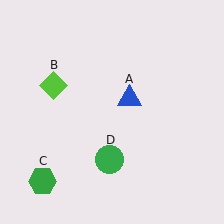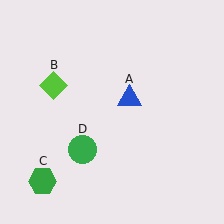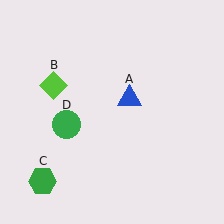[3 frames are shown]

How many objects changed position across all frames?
1 object changed position: green circle (object D).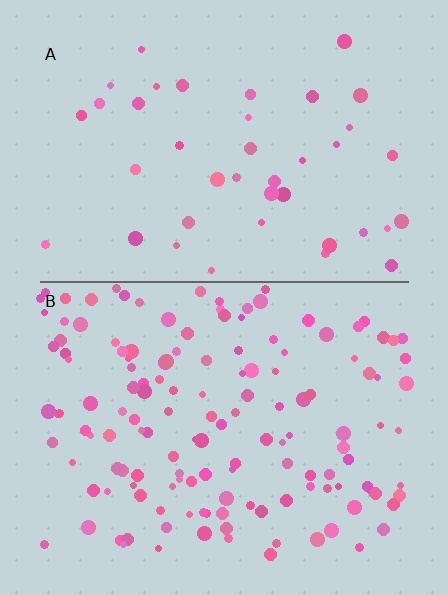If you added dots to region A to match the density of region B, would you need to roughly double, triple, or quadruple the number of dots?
Approximately triple.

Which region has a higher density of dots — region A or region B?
B (the bottom).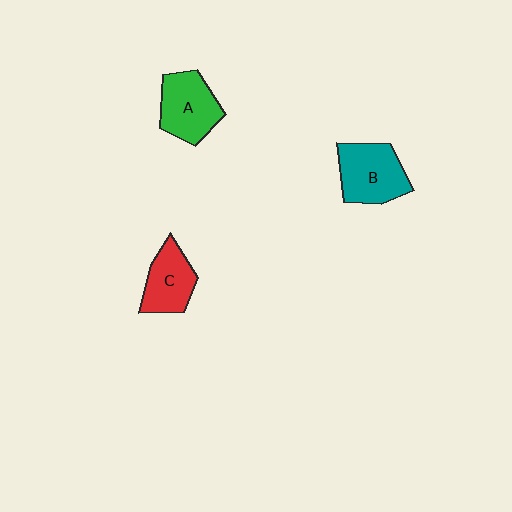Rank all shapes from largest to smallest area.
From largest to smallest: B (teal), A (green), C (red).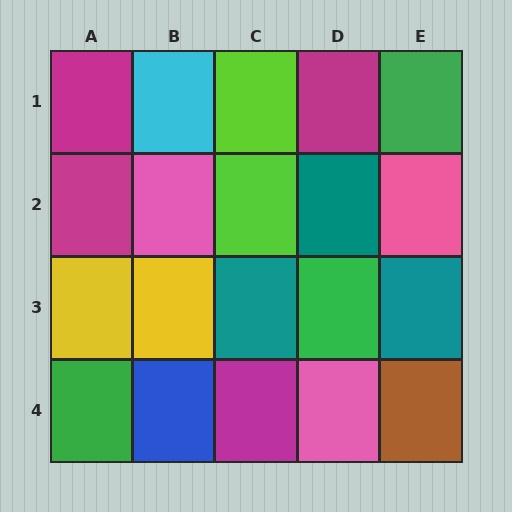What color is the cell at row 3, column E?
Teal.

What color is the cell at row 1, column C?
Lime.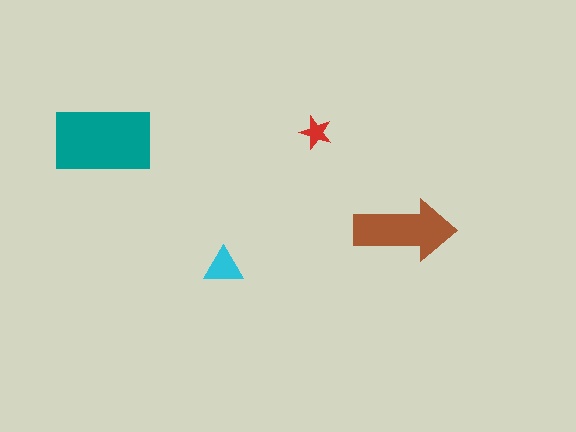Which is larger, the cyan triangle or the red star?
The cyan triangle.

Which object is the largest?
The teal rectangle.